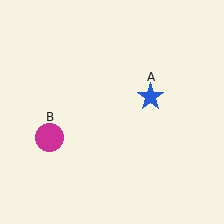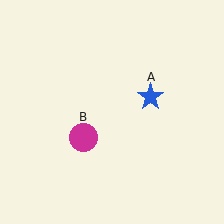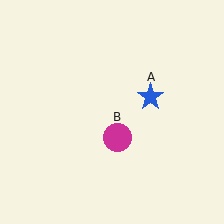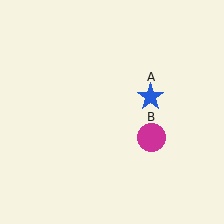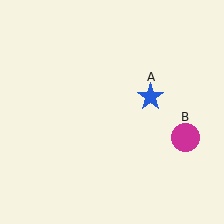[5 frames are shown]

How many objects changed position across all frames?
1 object changed position: magenta circle (object B).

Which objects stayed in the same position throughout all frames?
Blue star (object A) remained stationary.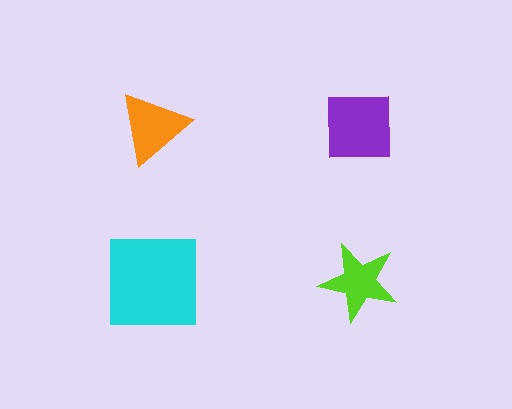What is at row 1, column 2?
A purple square.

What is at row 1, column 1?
An orange triangle.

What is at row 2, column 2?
A lime star.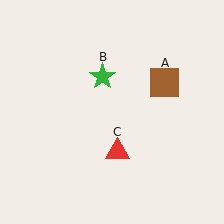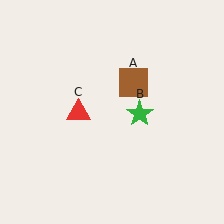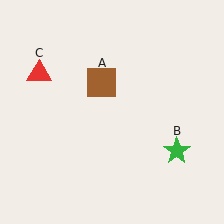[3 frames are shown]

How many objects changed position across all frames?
3 objects changed position: brown square (object A), green star (object B), red triangle (object C).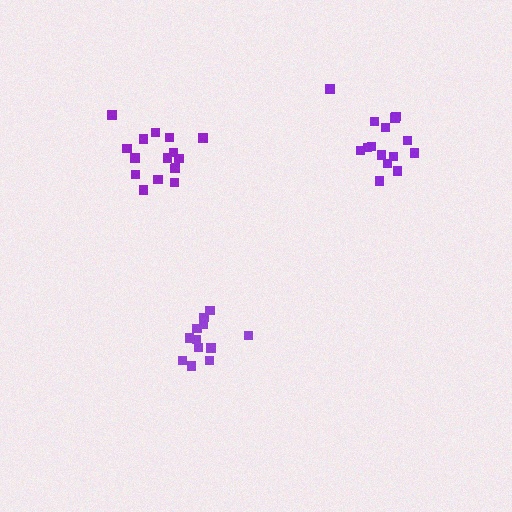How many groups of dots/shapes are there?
There are 3 groups.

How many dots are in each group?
Group 1: 12 dots, Group 2: 16 dots, Group 3: 15 dots (43 total).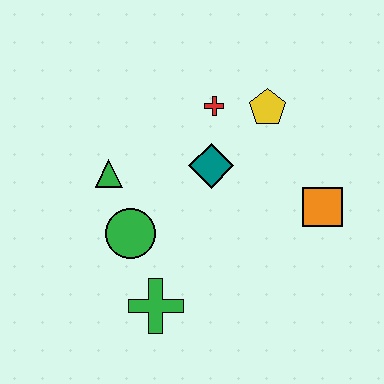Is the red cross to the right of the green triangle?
Yes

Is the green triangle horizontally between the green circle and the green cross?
No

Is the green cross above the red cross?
No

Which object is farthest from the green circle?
The orange square is farthest from the green circle.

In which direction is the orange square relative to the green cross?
The orange square is to the right of the green cross.